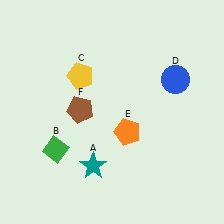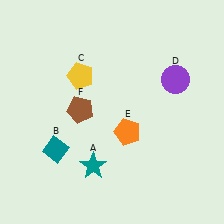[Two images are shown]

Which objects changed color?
B changed from green to teal. D changed from blue to purple.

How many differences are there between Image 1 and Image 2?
There are 2 differences between the two images.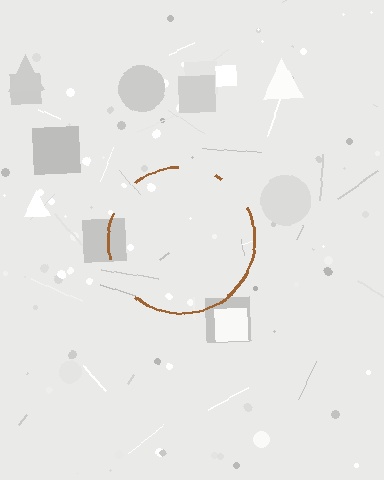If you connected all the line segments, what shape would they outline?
They would outline a circle.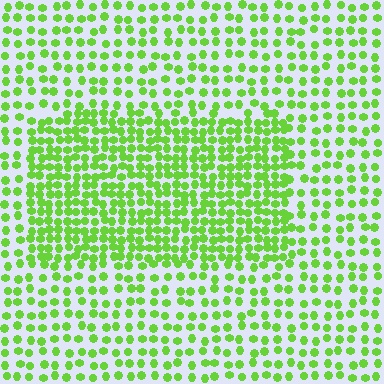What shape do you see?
I see a rectangle.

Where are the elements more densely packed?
The elements are more densely packed inside the rectangle boundary.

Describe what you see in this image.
The image contains small lime elements arranged at two different densities. A rectangle-shaped region is visible where the elements are more densely packed than the surrounding area.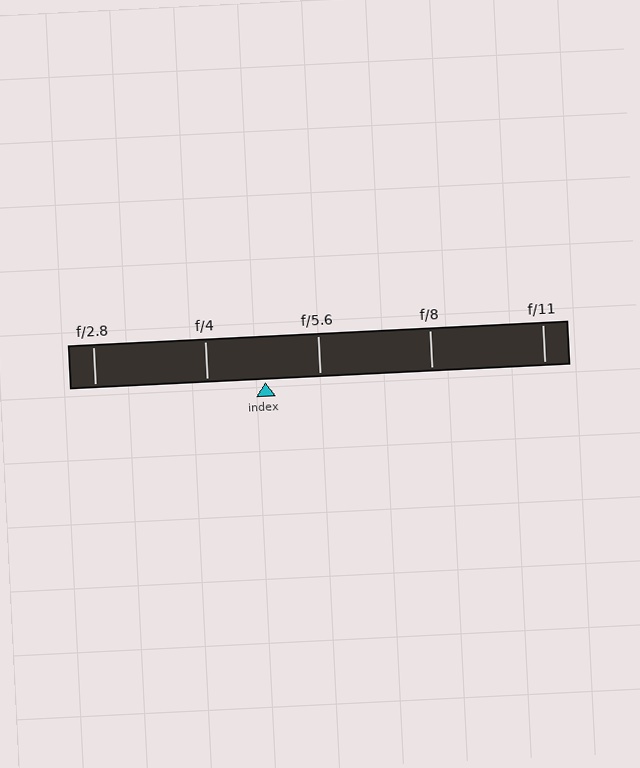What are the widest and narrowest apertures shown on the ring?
The widest aperture shown is f/2.8 and the narrowest is f/11.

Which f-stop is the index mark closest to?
The index mark is closest to f/5.6.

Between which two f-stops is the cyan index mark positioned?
The index mark is between f/4 and f/5.6.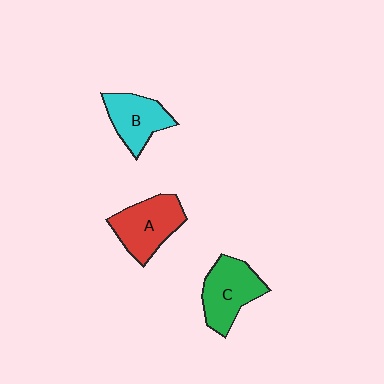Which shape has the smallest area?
Shape B (cyan).